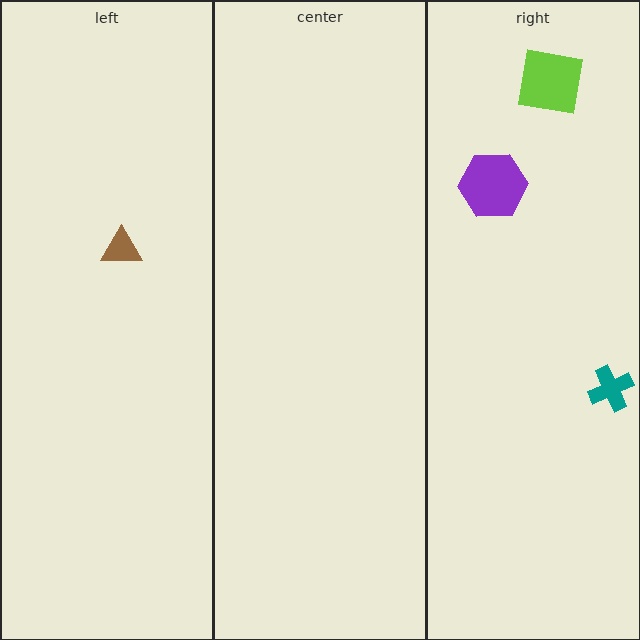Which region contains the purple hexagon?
The right region.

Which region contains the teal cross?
The right region.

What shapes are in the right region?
The teal cross, the lime square, the purple hexagon.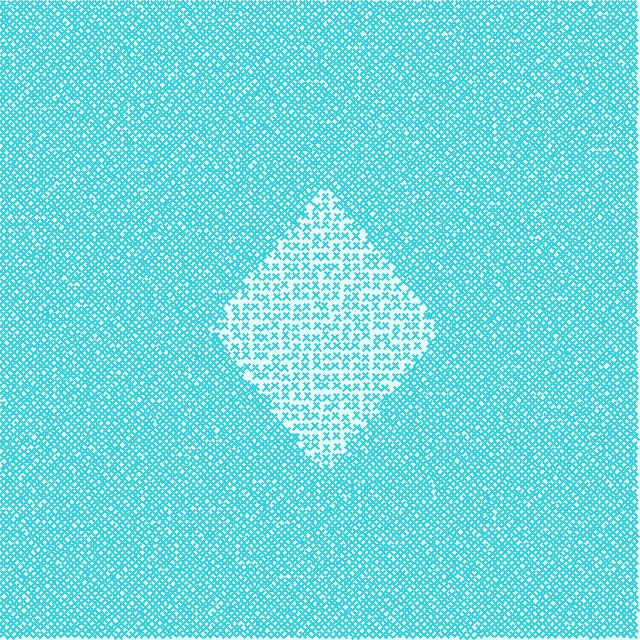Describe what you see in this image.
The image contains small cyan elements arranged at two different densities. A diamond-shaped region is visible where the elements are less densely packed than the surrounding area.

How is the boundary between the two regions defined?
The boundary is defined by a change in element density (approximately 2.2x ratio). All elements are the same color, size, and shape.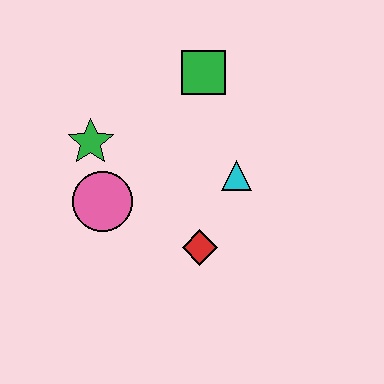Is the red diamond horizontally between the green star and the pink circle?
No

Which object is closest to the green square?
The cyan triangle is closest to the green square.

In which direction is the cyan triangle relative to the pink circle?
The cyan triangle is to the right of the pink circle.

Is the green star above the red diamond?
Yes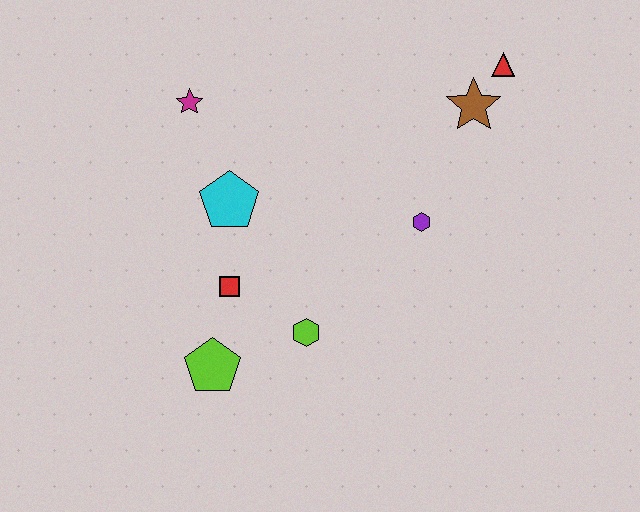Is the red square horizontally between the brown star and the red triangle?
No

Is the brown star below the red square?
No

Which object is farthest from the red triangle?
The lime pentagon is farthest from the red triangle.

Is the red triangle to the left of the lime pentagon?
No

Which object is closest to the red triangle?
The brown star is closest to the red triangle.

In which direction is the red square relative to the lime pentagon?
The red square is above the lime pentagon.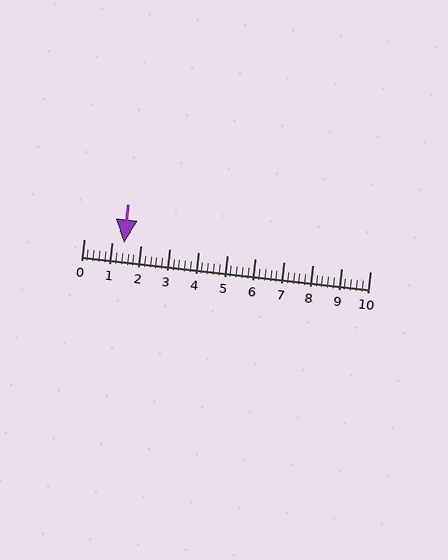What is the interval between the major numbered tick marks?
The major tick marks are spaced 1 units apart.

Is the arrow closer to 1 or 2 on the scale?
The arrow is closer to 1.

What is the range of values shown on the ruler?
The ruler shows values from 0 to 10.